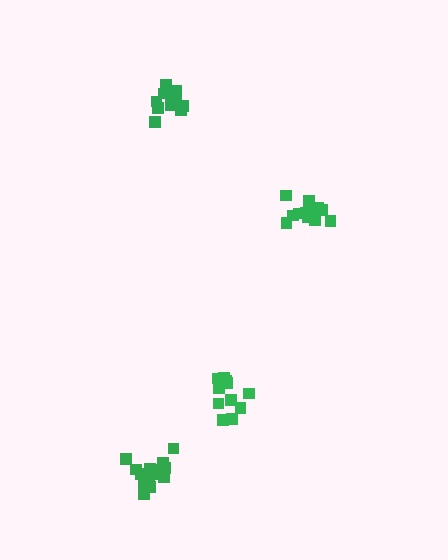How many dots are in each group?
Group 1: 13 dots, Group 2: 11 dots, Group 3: 17 dots, Group 4: 11 dots (52 total).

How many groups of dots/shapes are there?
There are 4 groups.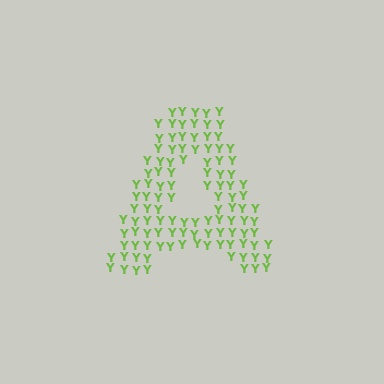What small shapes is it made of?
It is made of small letter Y's.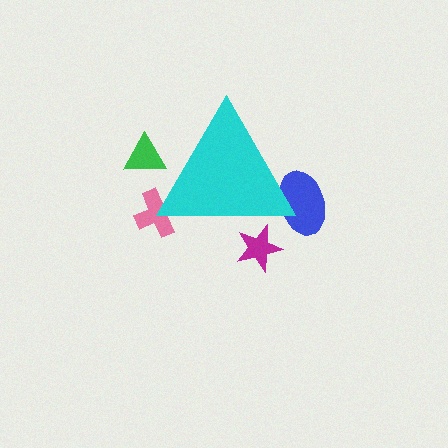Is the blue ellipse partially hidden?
Yes, the blue ellipse is partially hidden behind the cyan triangle.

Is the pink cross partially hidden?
Yes, the pink cross is partially hidden behind the cyan triangle.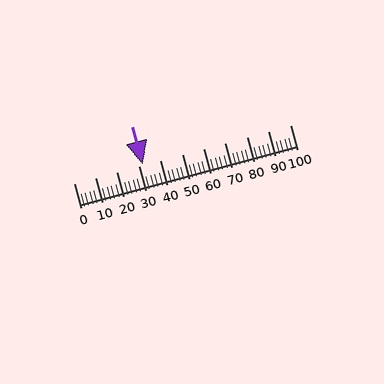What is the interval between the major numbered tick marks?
The major tick marks are spaced 10 units apart.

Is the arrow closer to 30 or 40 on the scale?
The arrow is closer to 30.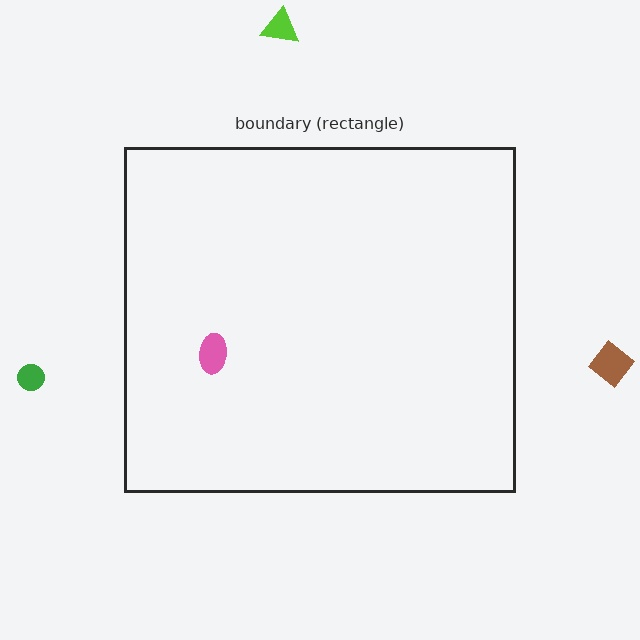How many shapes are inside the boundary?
1 inside, 3 outside.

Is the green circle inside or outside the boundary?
Outside.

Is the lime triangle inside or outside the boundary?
Outside.